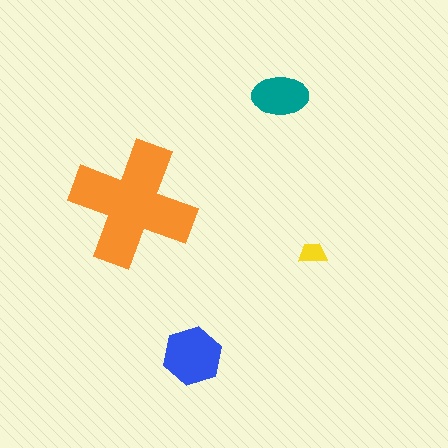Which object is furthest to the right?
The yellow trapezoid is rightmost.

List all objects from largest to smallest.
The orange cross, the blue hexagon, the teal ellipse, the yellow trapezoid.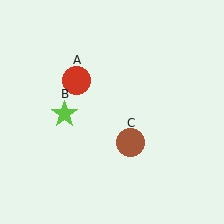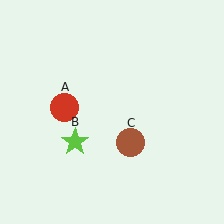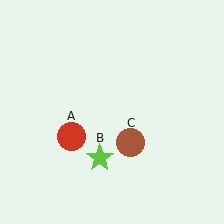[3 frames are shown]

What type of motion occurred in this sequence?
The red circle (object A), lime star (object B) rotated counterclockwise around the center of the scene.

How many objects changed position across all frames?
2 objects changed position: red circle (object A), lime star (object B).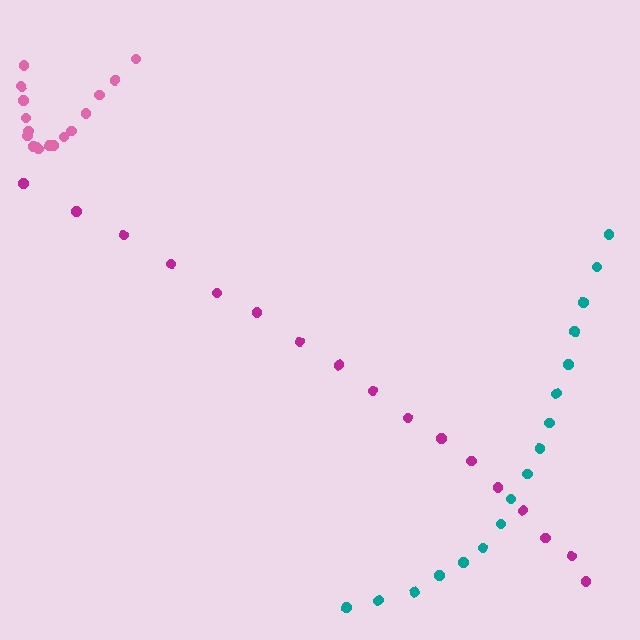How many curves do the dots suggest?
There are 3 distinct paths.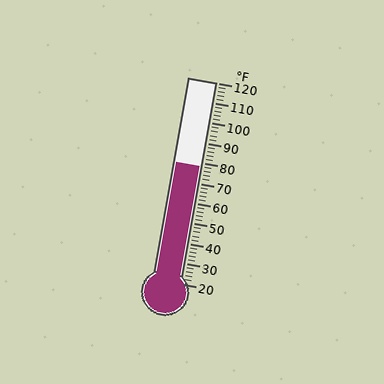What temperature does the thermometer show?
The thermometer shows approximately 78°F.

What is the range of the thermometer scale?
The thermometer scale ranges from 20°F to 120°F.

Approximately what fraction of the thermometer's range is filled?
The thermometer is filled to approximately 60% of its range.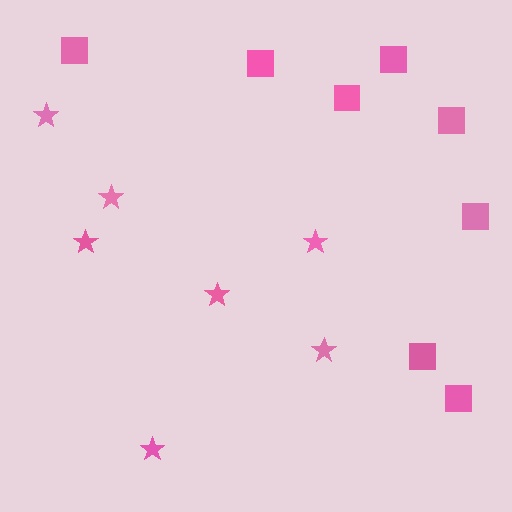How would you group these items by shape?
There are 2 groups: one group of stars (7) and one group of squares (8).